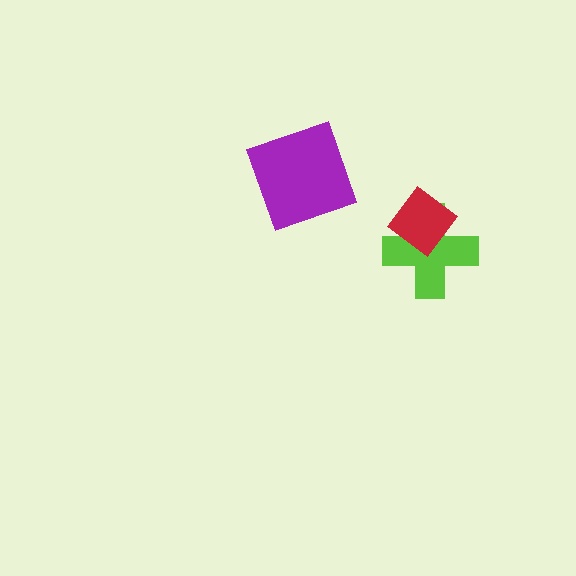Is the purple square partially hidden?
No, no other shape covers it.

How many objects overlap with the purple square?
0 objects overlap with the purple square.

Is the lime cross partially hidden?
Yes, it is partially covered by another shape.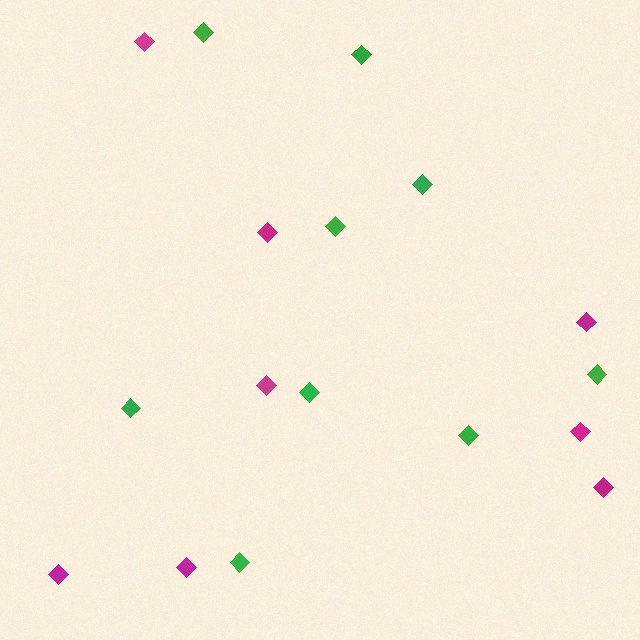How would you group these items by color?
There are 2 groups: one group of magenta diamonds (8) and one group of green diamonds (9).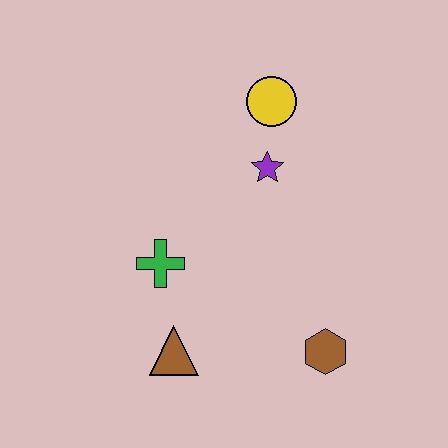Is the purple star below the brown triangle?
No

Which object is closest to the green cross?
The brown triangle is closest to the green cross.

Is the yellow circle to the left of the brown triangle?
No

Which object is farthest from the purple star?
The brown triangle is farthest from the purple star.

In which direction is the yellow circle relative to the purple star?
The yellow circle is above the purple star.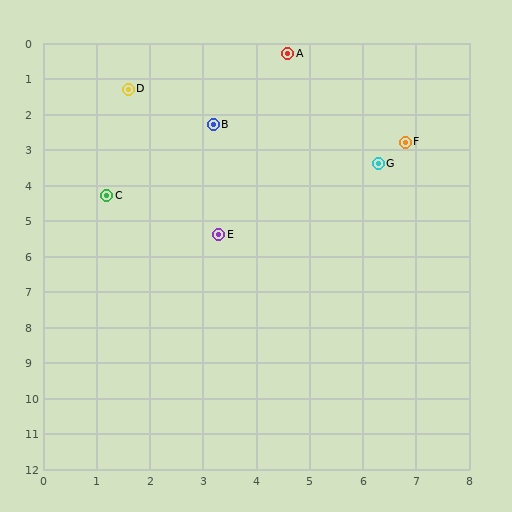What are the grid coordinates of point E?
Point E is at approximately (3.3, 5.4).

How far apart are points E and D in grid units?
Points E and D are about 4.4 grid units apart.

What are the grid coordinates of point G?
Point G is at approximately (6.3, 3.4).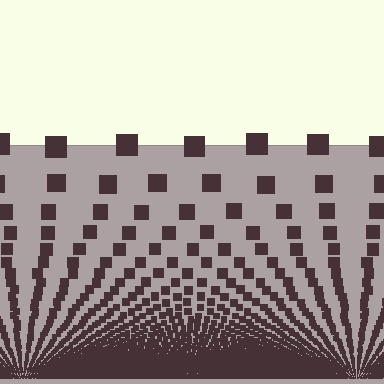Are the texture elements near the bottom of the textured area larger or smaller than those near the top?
Smaller. The gradient is inverted — elements near the bottom are smaller and denser.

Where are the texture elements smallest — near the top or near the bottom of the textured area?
Near the bottom.